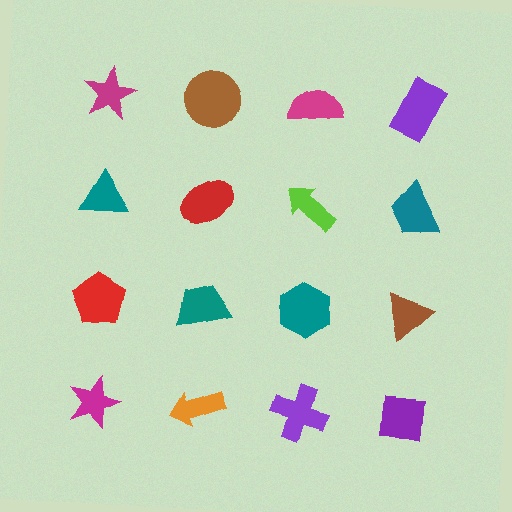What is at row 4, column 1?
A magenta star.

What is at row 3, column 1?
A red pentagon.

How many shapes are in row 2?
4 shapes.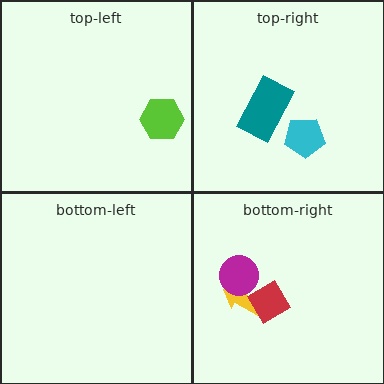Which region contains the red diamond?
The bottom-right region.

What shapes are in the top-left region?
The lime hexagon.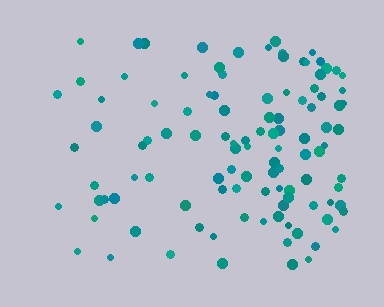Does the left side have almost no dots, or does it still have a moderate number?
Still a moderate number, just noticeably fewer than the right.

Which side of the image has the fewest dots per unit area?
The left.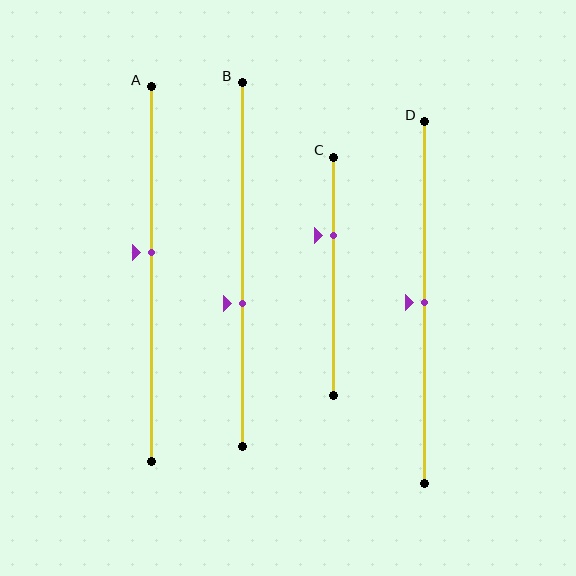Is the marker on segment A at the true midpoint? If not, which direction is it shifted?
No, the marker on segment A is shifted upward by about 6% of the segment length.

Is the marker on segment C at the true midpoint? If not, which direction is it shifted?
No, the marker on segment C is shifted upward by about 17% of the segment length.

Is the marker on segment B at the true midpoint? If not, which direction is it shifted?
No, the marker on segment B is shifted downward by about 11% of the segment length.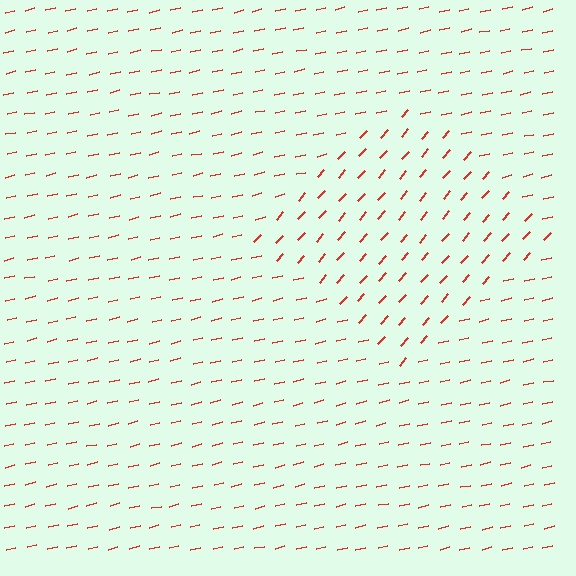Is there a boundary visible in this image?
Yes, there is a texture boundary formed by a change in line orientation.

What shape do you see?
I see a diamond.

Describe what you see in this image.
The image is filled with small red line segments. A diamond region in the image has lines oriented differently from the surrounding lines, creating a visible texture boundary.